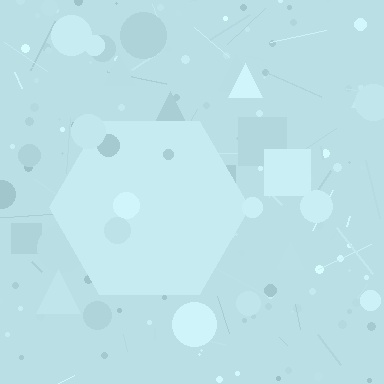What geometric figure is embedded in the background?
A hexagon is embedded in the background.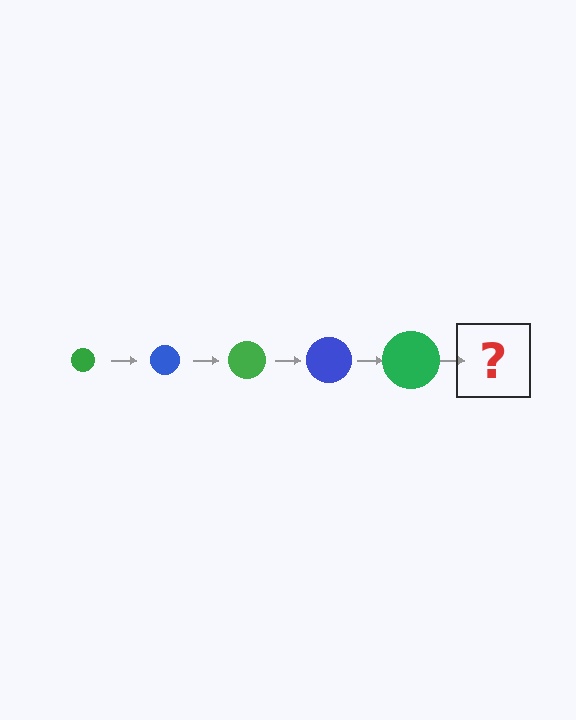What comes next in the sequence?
The next element should be a blue circle, larger than the previous one.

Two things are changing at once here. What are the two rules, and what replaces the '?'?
The two rules are that the circle grows larger each step and the color cycles through green and blue. The '?' should be a blue circle, larger than the previous one.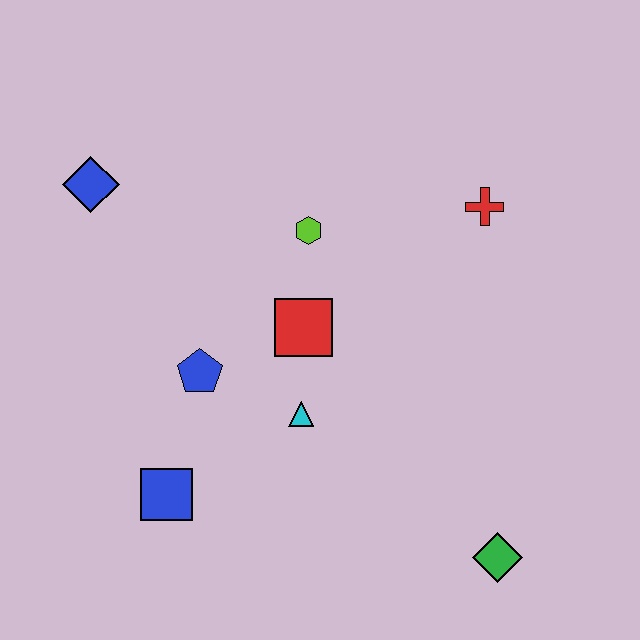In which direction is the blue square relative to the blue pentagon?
The blue square is below the blue pentagon.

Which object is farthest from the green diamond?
The blue diamond is farthest from the green diamond.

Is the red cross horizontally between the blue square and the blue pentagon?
No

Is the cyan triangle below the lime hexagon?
Yes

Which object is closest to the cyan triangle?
The red square is closest to the cyan triangle.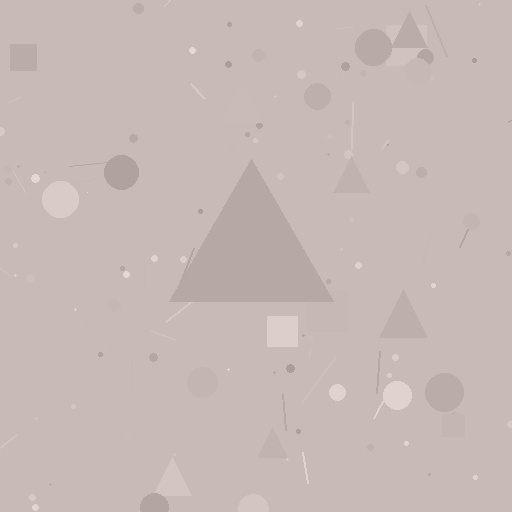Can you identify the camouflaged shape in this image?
The camouflaged shape is a triangle.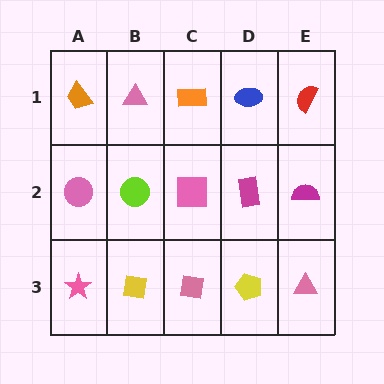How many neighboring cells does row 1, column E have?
2.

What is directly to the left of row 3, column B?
A pink star.